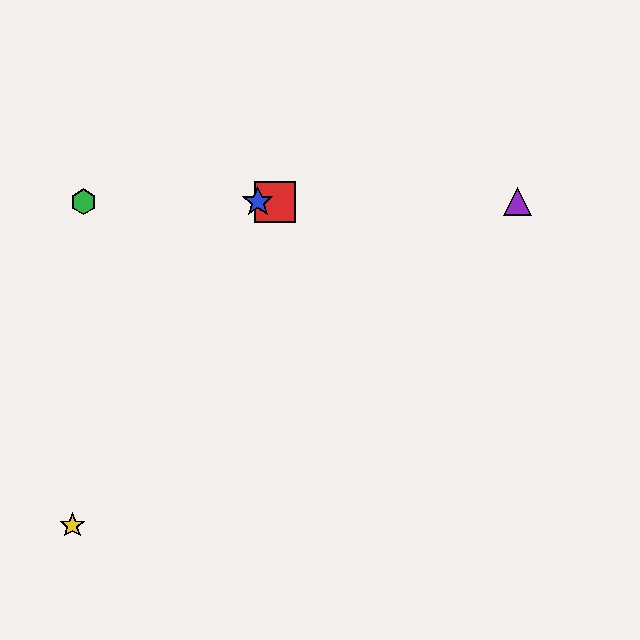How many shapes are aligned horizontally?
4 shapes (the red square, the blue star, the green hexagon, the purple triangle) are aligned horizontally.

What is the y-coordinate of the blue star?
The blue star is at y≈202.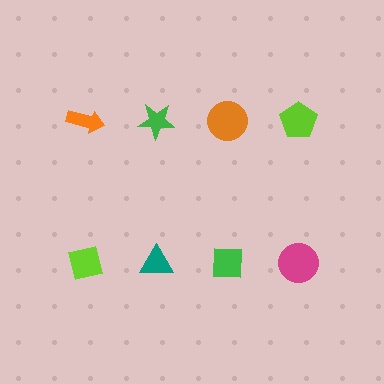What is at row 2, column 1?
A lime square.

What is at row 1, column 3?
An orange circle.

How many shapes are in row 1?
4 shapes.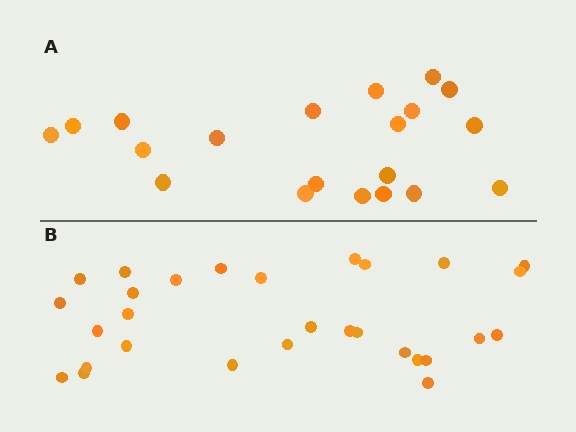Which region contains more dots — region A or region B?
Region B (the bottom region) has more dots.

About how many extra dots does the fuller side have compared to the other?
Region B has roughly 8 or so more dots than region A.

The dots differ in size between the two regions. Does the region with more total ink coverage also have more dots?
No. Region A has more total ink coverage because its dots are larger, but region B actually contains more individual dots. Total area can be misleading — the number of items is what matters here.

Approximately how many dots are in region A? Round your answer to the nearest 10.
About 20 dots.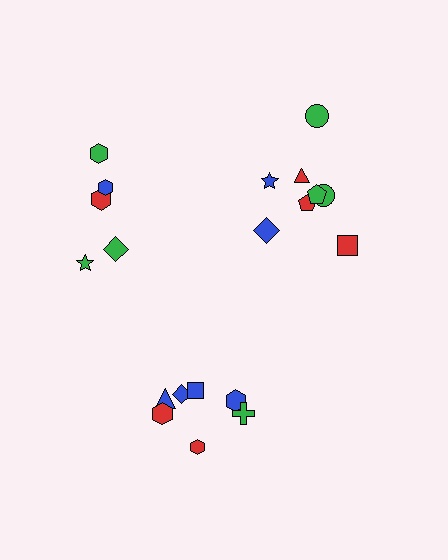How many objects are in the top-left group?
There are 5 objects.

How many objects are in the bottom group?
There are 7 objects.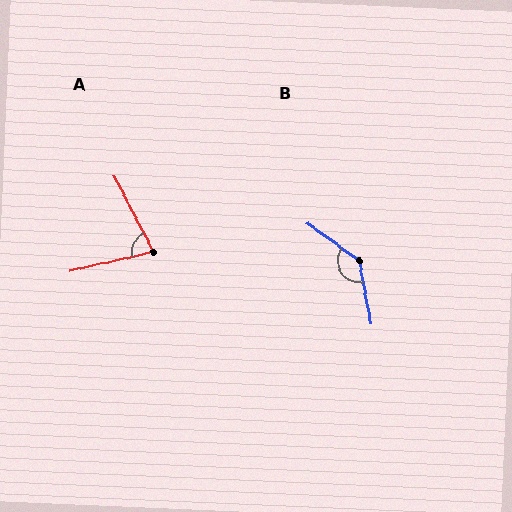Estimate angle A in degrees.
Approximately 76 degrees.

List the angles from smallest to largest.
A (76°), B (137°).